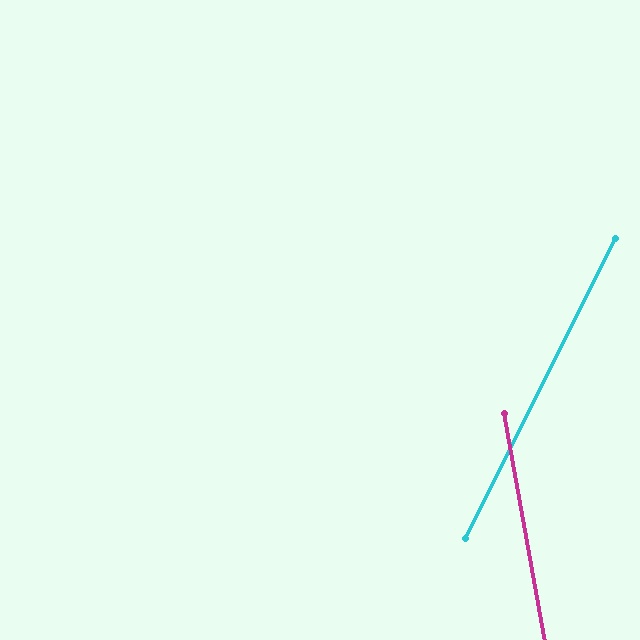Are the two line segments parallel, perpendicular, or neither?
Neither parallel nor perpendicular — they differ by about 37°.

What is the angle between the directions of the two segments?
Approximately 37 degrees.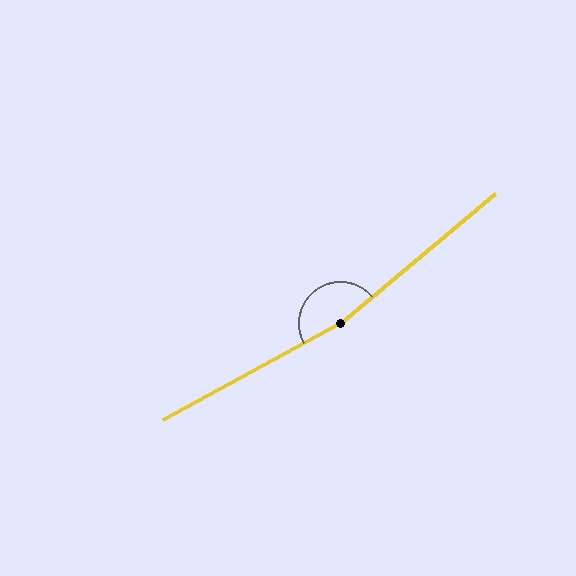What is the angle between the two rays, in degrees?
Approximately 169 degrees.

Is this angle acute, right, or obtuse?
It is obtuse.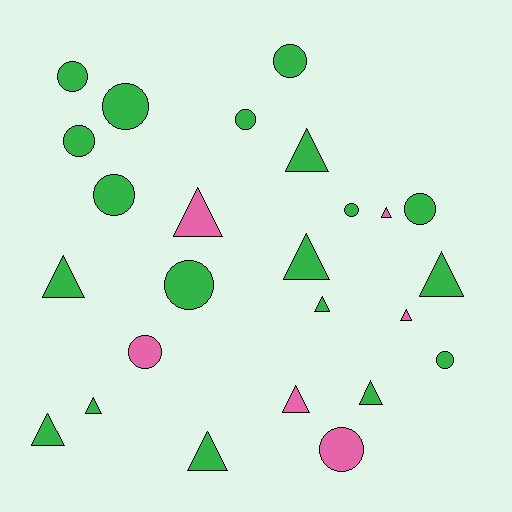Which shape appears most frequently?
Triangle, with 13 objects.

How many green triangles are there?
There are 9 green triangles.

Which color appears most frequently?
Green, with 19 objects.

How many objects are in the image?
There are 25 objects.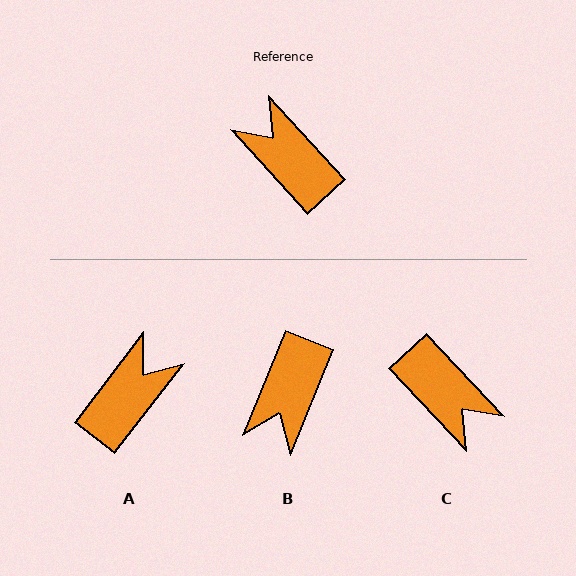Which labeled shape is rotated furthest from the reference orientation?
C, about 179 degrees away.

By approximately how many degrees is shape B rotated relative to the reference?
Approximately 115 degrees counter-clockwise.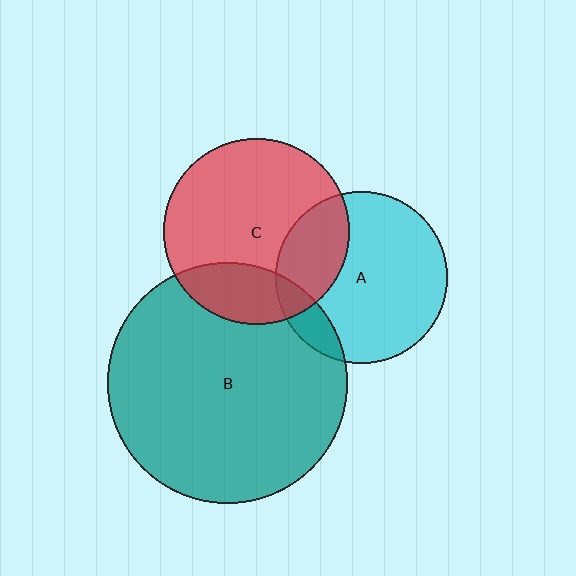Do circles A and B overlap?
Yes.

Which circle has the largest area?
Circle B (teal).